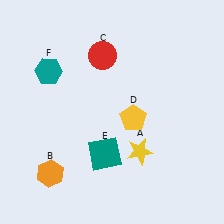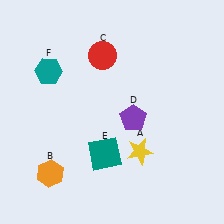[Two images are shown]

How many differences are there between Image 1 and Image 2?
There is 1 difference between the two images.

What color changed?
The pentagon (D) changed from yellow in Image 1 to purple in Image 2.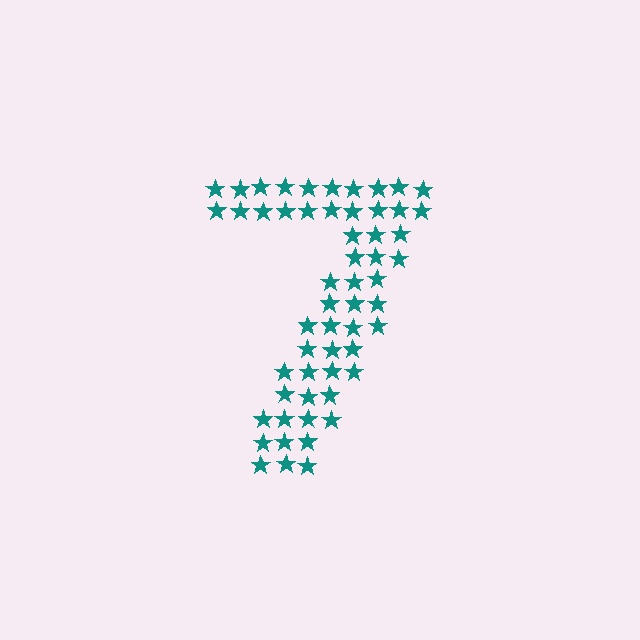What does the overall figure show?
The overall figure shows the digit 7.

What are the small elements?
The small elements are stars.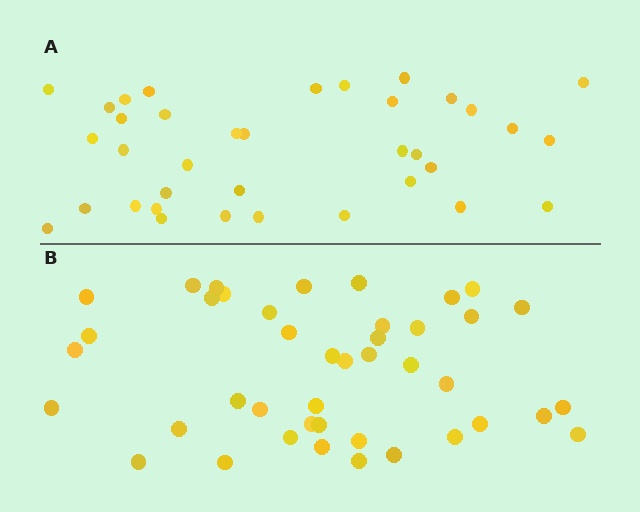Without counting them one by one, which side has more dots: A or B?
Region B (the bottom region) has more dots.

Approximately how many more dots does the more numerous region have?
Region B has about 6 more dots than region A.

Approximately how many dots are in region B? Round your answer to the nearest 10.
About 40 dots. (The exact count is 42, which rounds to 40.)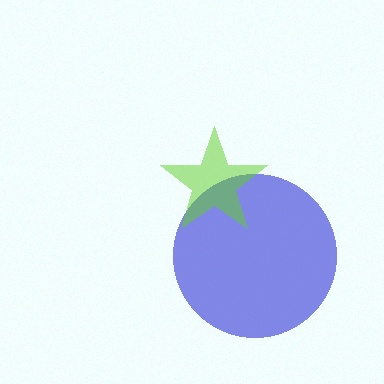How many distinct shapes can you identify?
There are 2 distinct shapes: a blue circle, a lime star.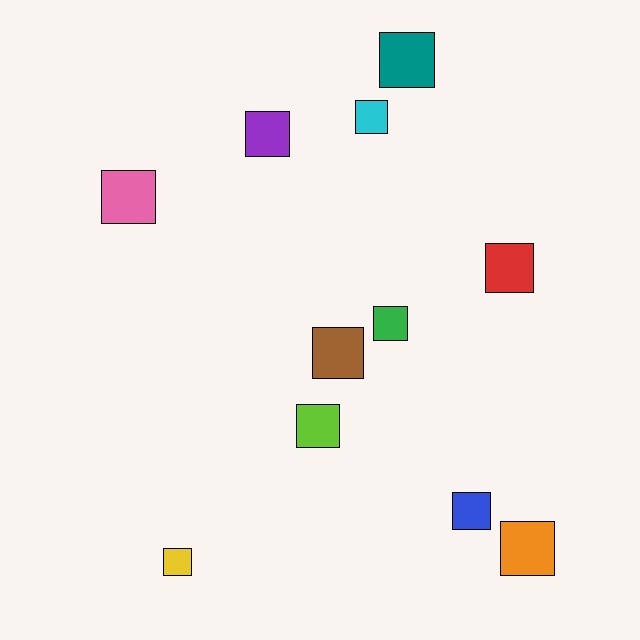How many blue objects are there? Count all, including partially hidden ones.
There is 1 blue object.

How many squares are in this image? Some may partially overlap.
There are 11 squares.